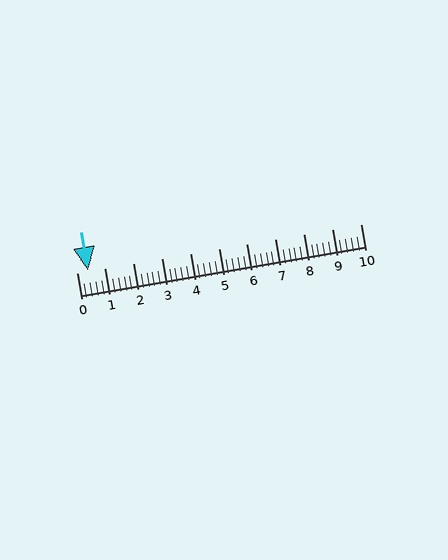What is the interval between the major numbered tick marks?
The major tick marks are spaced 1 units apart.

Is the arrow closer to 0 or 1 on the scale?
The arrow is closer to 0.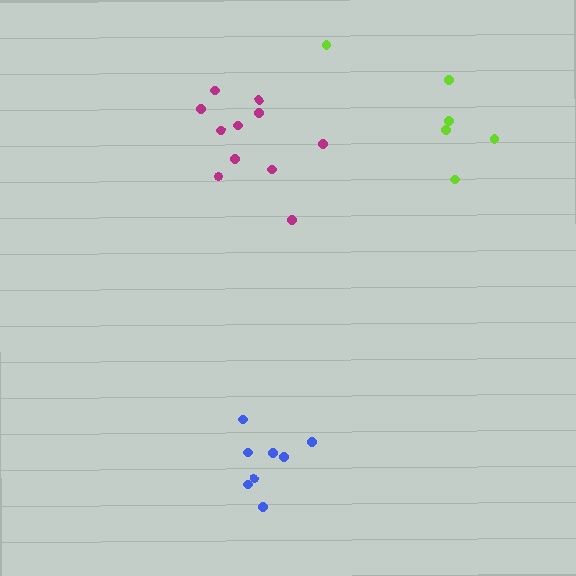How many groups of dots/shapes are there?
There are 3 groups.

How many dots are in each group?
Group 1: 8 dots, Group 2: 11 dots, Group 3: 6 dots (25 total).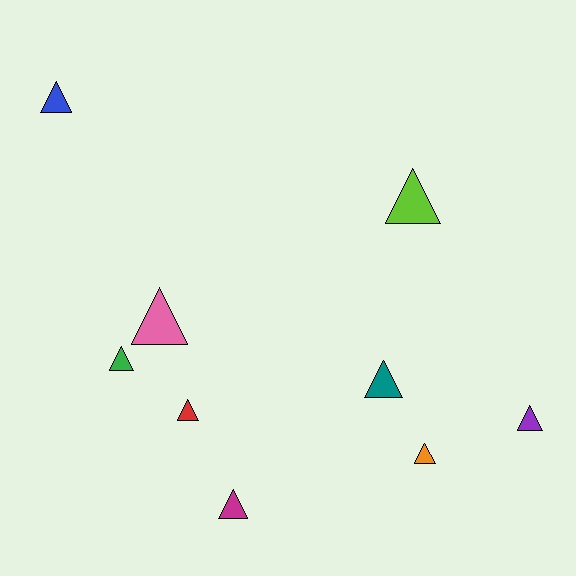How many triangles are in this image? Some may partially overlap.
There are 9 triangles.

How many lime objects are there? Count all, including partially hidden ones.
There is 1 lime object.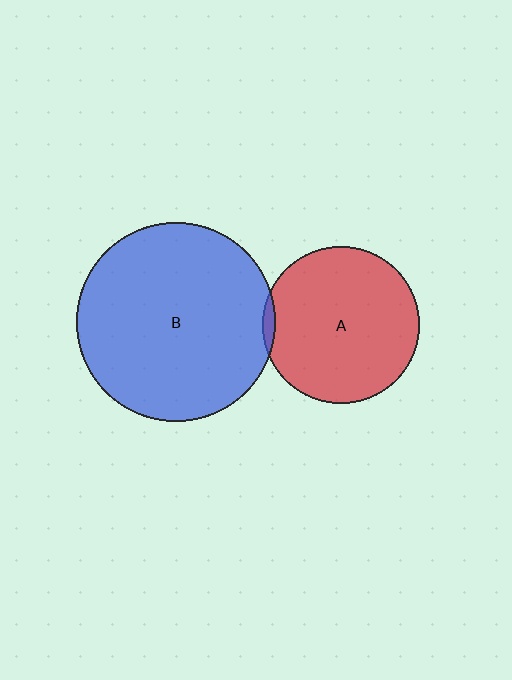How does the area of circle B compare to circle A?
Approximately 1.6 times.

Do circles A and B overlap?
Yes.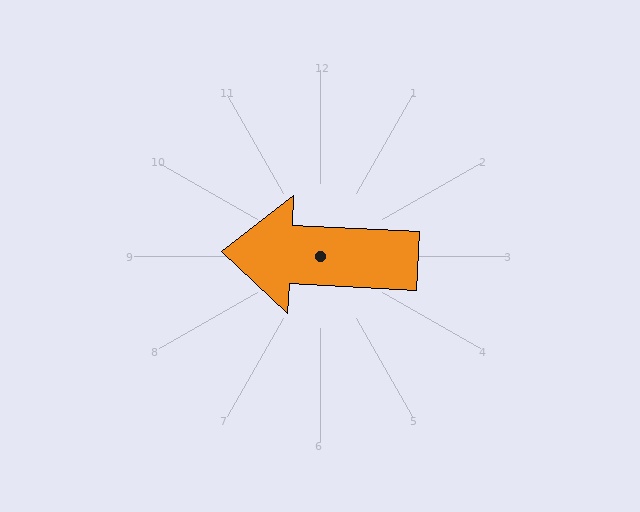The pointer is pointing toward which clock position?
Roughly 9 o'clock.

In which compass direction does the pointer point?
West.